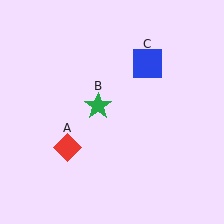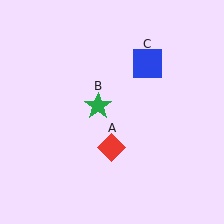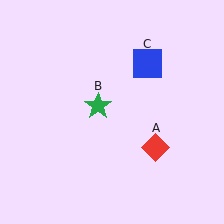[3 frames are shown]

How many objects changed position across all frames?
1 object changed position: red diamond (object A).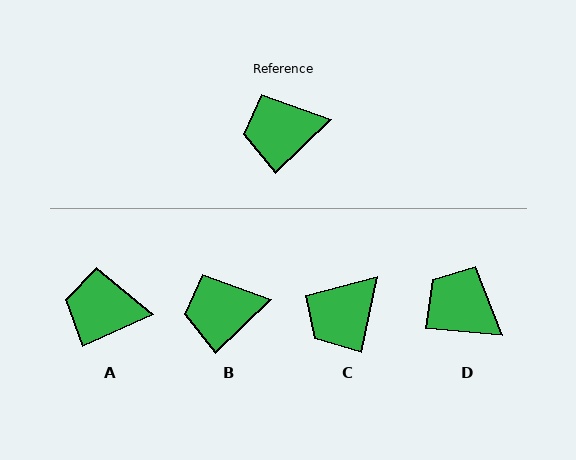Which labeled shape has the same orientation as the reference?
B.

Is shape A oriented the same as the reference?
No, it is off by about 20 degrees.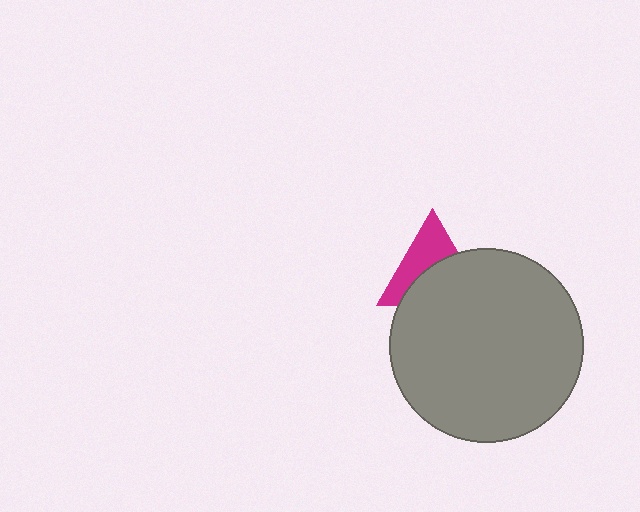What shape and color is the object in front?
The object in front is a gray circle.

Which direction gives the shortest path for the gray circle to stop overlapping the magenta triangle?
Moving down gives the shortest separation.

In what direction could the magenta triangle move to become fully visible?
The magenta triangle could move up. That would shift it out from behind the gray circle entirely.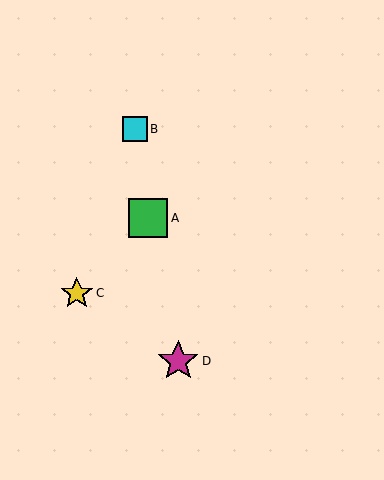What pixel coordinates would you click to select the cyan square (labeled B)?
Click at (135, 129) to select the cyan square B.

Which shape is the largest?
The magenta star (labeled D) is the largest.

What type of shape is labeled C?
Shape C is a yellow star.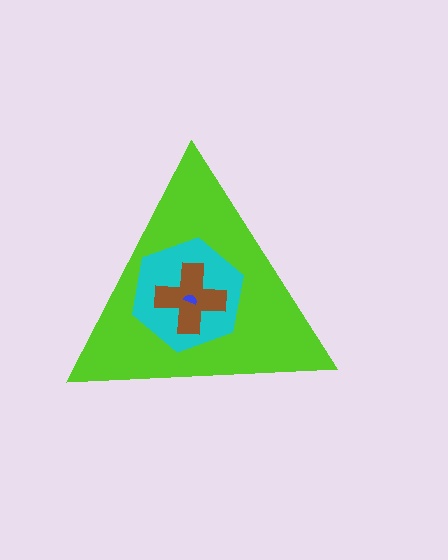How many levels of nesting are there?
4.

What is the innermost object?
The blue semicircle.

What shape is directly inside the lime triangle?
The cyan hexagon.